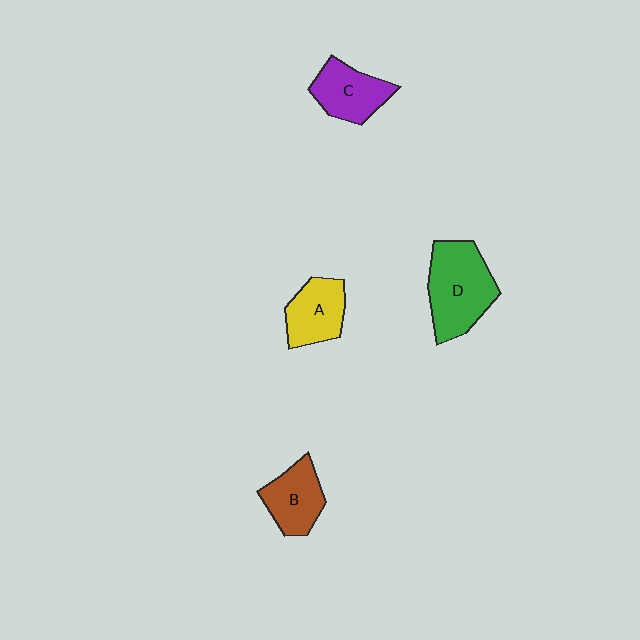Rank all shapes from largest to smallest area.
From largest to smallest: D (green), C (purple), B (brown), A (yellow).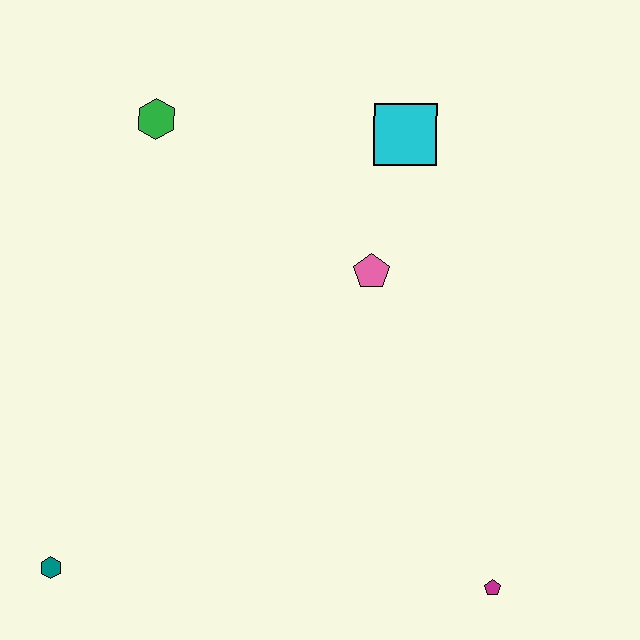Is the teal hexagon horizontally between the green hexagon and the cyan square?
No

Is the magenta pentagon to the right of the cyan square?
Yes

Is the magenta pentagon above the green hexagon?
No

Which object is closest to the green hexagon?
The cyan square is closest to the green hexagon.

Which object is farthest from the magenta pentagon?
The green hexagon is farthest from the magenta pentagon.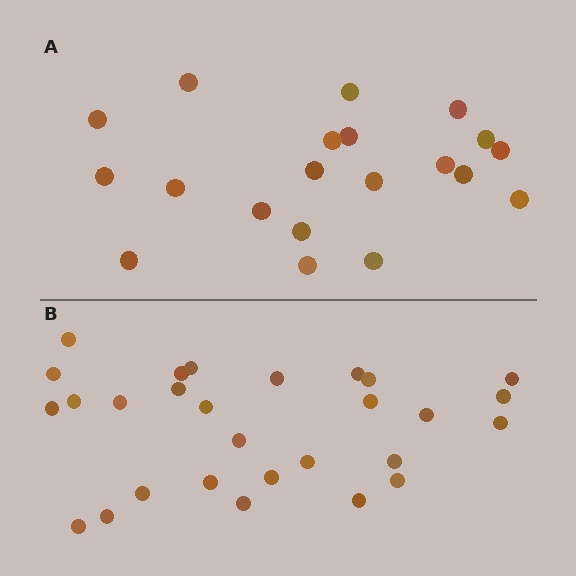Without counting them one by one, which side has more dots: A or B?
Region B (the bottom region) has more dots.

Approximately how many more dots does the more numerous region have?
Region B has roughly 8 or so more dots than region A.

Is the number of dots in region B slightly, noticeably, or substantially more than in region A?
Region B has noticeably more, but not dramatically so. The ratio is roughly 1.4 to 1.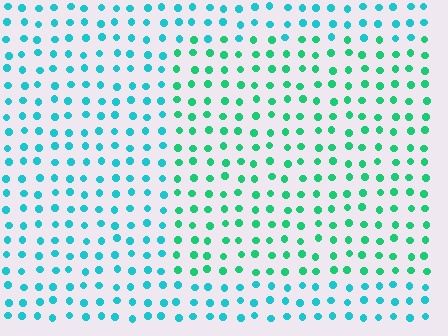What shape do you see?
I see a rectangle.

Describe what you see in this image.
The image is filled with small cyan elements in a uniform arrangement. A rectangle-shaped region is visible where the elements are tinted to a slightly different hue, forming a subtle color boundary.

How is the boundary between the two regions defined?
The boundary is defined purely by a slight shift in hue (about 31 degrees). Spacing, size, and orientation are identical on both sides.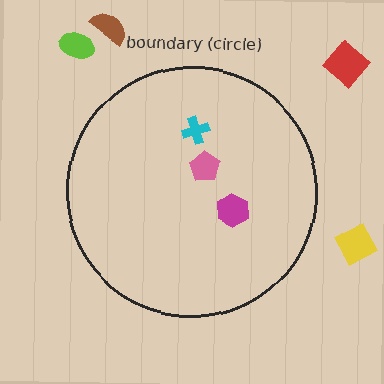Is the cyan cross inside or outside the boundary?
Inside.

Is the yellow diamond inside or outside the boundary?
Outside.